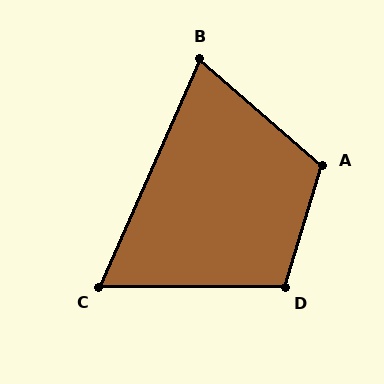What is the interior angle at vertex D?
Approximately 107 degrees (obtuse).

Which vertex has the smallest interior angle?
C, at approximately 66 degrees.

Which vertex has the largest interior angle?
A, at approximately 114 degrees.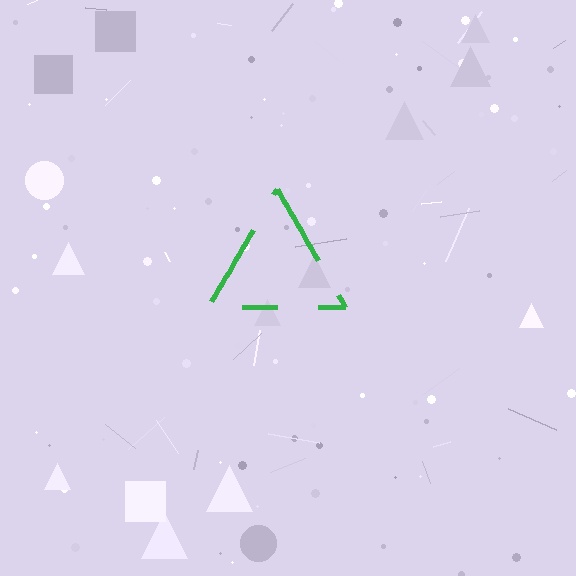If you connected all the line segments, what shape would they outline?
They would outline a triangle.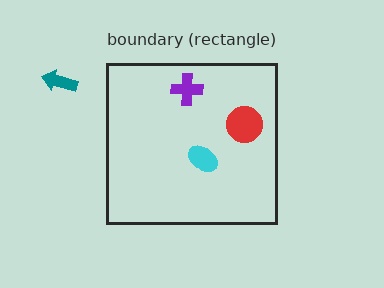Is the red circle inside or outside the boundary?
Inside.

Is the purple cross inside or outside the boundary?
Inside.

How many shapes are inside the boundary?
3 inside, 1 outside.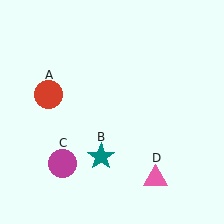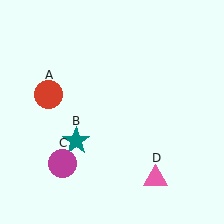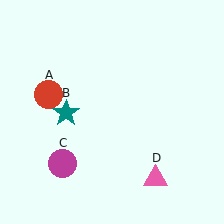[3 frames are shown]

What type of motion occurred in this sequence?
The teal star (object B) rotated clockwise around the center of the scene.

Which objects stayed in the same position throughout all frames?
Red circle (object A) and magenta circle (object C) and pink triangle (object D) remained stationary.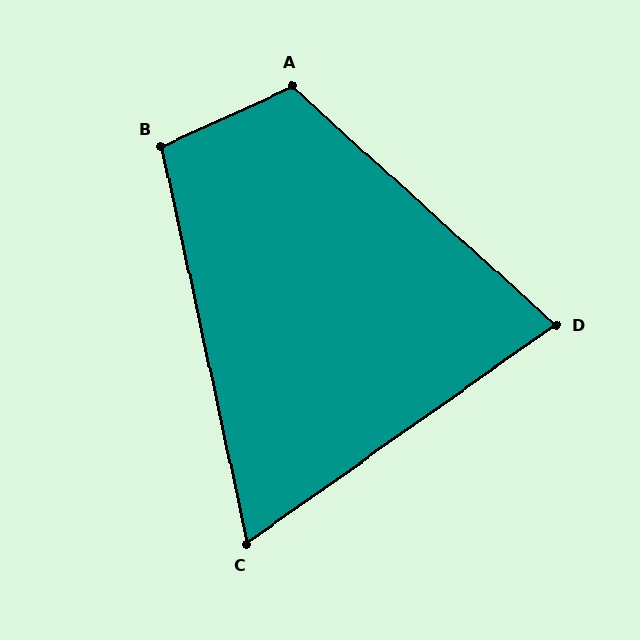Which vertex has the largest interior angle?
A, at approximately 113 degrees.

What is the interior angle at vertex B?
Approximately 102 degrees (obtuse).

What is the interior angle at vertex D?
Approximately 78 degrees (acute).